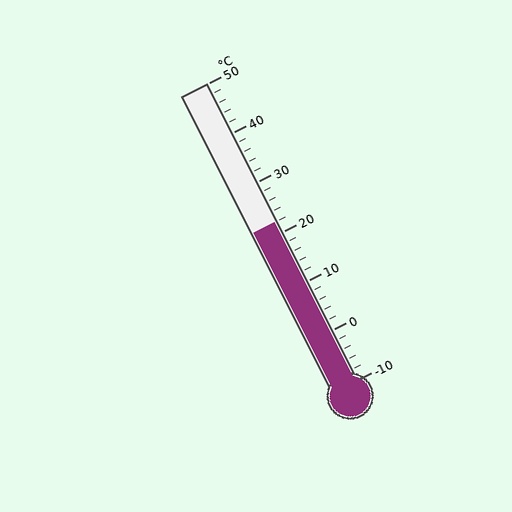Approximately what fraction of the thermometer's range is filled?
The thermometer is filled to approximately 55% of its range.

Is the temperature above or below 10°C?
The temperature is above 10°C.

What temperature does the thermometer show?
The thermometer shows approximately 22°C.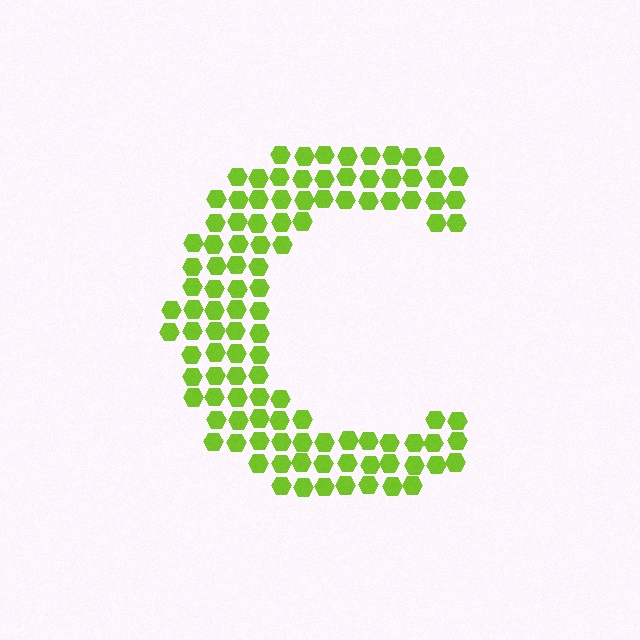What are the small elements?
The small elements are hexagons.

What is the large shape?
The large shape is the letter C.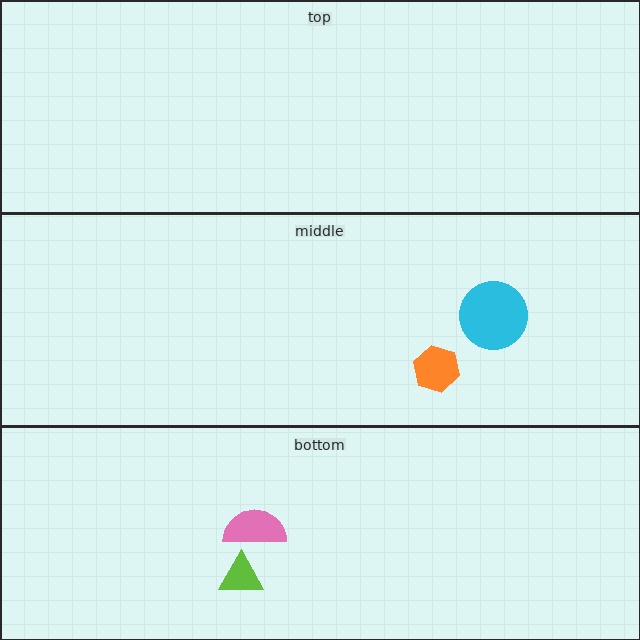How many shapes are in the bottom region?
2.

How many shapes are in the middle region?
2.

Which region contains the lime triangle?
The bottom region.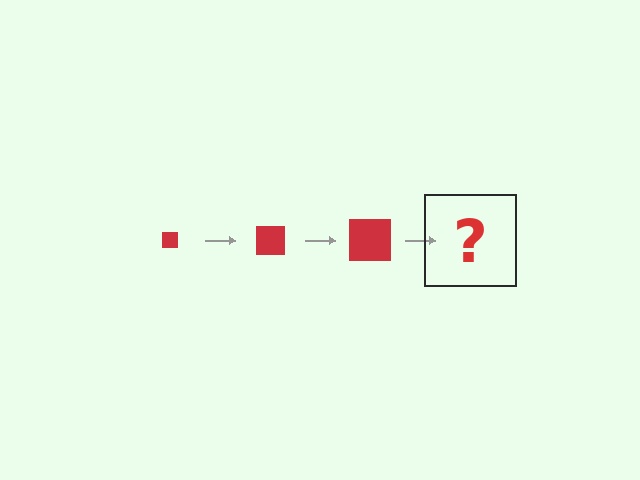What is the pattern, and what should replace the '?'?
The pattern is that the square gets progressively larger each step. The '?' should be a red square, larger than the previous one.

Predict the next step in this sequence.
The next step is a red square, larger than the previous one.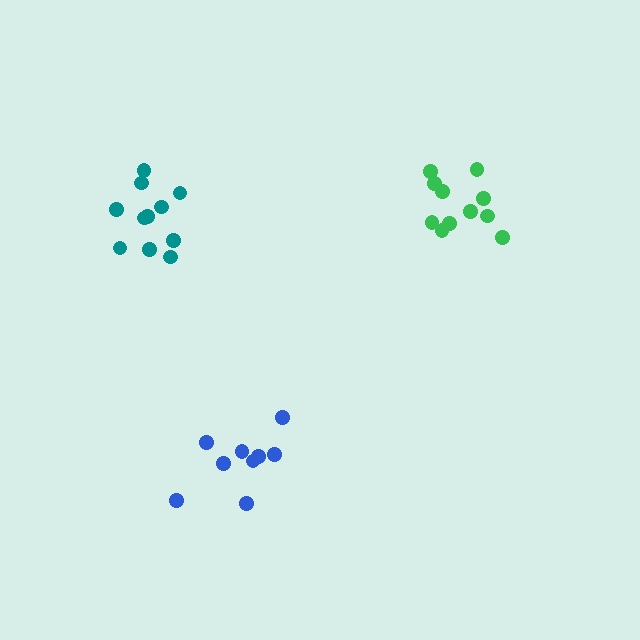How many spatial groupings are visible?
There are 3 spatial groupings.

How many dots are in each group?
Group 1: 9 dots, Group 2: 11 dots, Group 3: 11 dots (31 total).